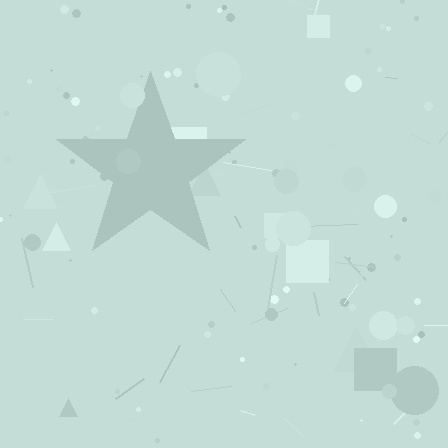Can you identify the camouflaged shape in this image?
The camouflaged shape is a star.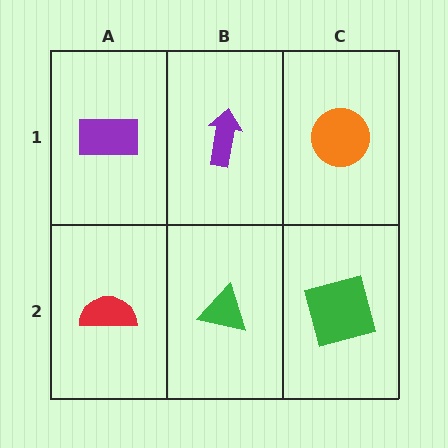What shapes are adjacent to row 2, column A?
A purple rectangle (row 1, column A), a green triangle (row 2, column B).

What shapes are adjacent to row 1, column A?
A red semicircle (row 2, column A), a purple arrow (row 1, column B).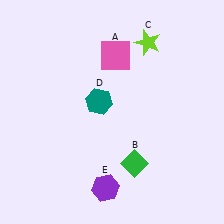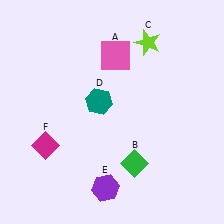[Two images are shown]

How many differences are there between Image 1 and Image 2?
There is 1 difference between the two images.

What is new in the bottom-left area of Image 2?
A magenta diamond (F) was added in the bottom-left area of Image 2.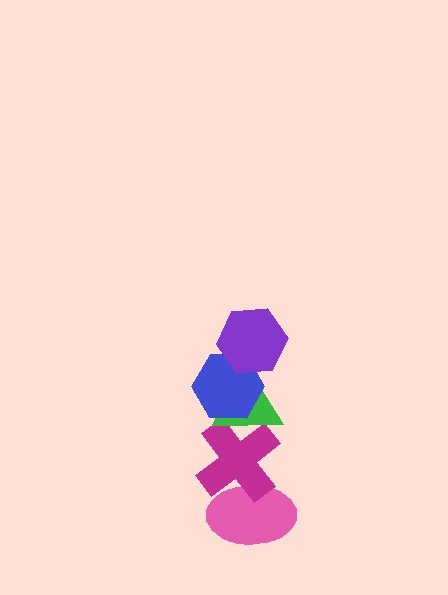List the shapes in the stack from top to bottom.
From top to bottom: the purple hexagon, the blue hexagon, the green triangle, the magenta cross, the pink ellipse.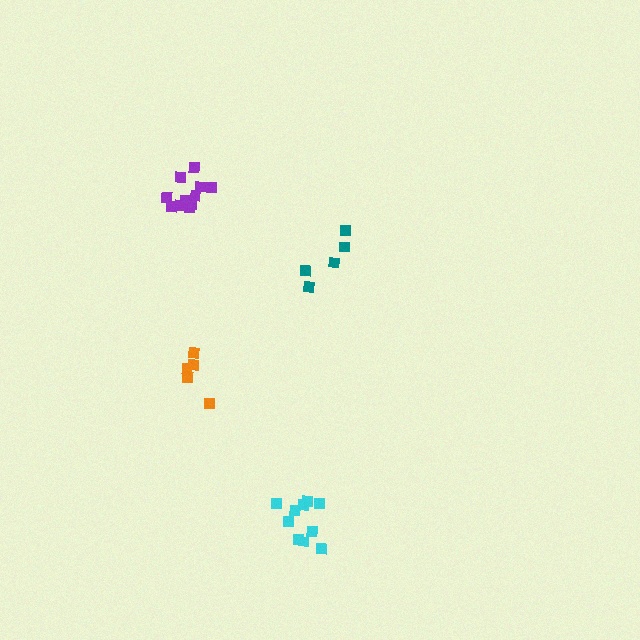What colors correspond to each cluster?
The clusters are colored: purple, orange, teal, cyan.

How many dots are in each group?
Group 1: 11 dots, Group 2: 5 dots, Group 3: 5 dots, Group 4: 10 dots (31 total).